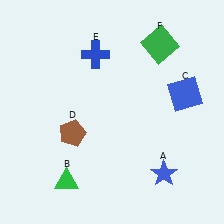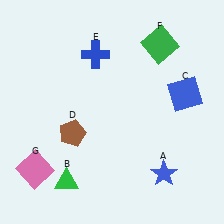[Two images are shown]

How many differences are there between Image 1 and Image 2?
There is 1 difference between the two images.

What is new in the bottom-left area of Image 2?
A pink square (G) was added in the bottom-left area of Image 2.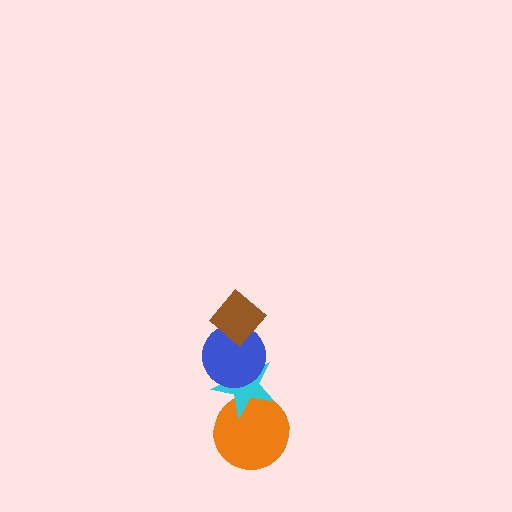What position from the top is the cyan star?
The cyan star is 3rd from the top.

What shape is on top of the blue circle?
The brown diamond is on top of the blue circle.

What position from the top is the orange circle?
The orange circle is 4th from the top.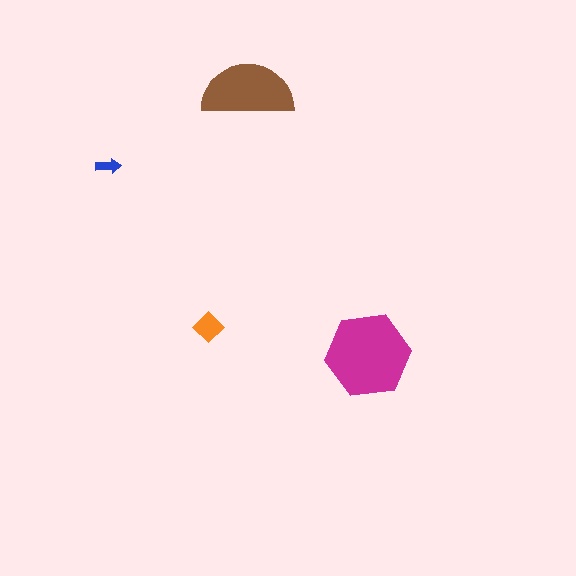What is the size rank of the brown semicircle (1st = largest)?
2nd.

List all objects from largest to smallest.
The magenta hexagon, the brown semicircle, the orange diamond, the blue arrow.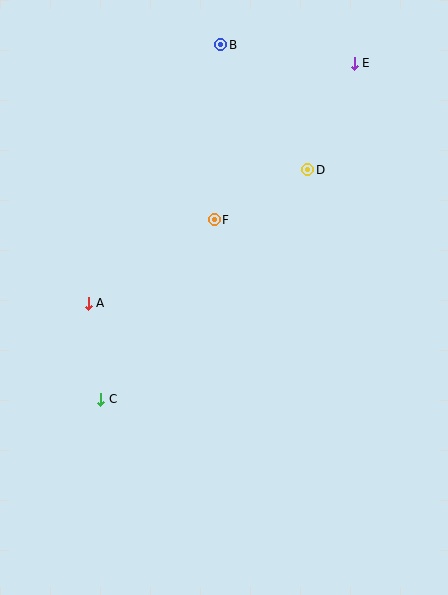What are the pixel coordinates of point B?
Point B is at (221, 45).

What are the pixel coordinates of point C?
Point C is at (101, 399).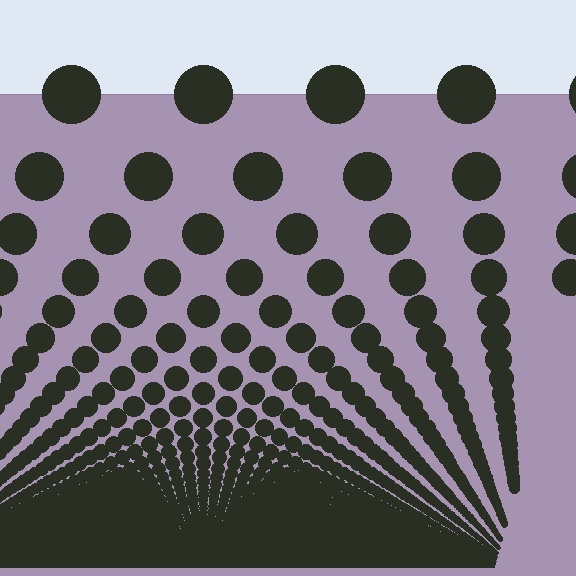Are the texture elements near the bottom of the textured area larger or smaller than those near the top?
Smaller. The gradient is inverted — elements near the bottom are smaller and denser.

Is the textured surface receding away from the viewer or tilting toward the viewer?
The surface appears to tilt toward the viewer. Texture elements get larger and sparser toward the top.